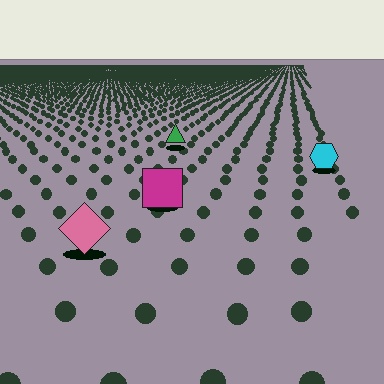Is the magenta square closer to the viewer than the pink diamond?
No. The pink diamond is closer — you can tell from the texture gradient: the ground texture is coarser near it.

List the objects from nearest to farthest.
From nearest to farthest: the pink diamond, the magenta square, the cyan hexagon, the green triangle.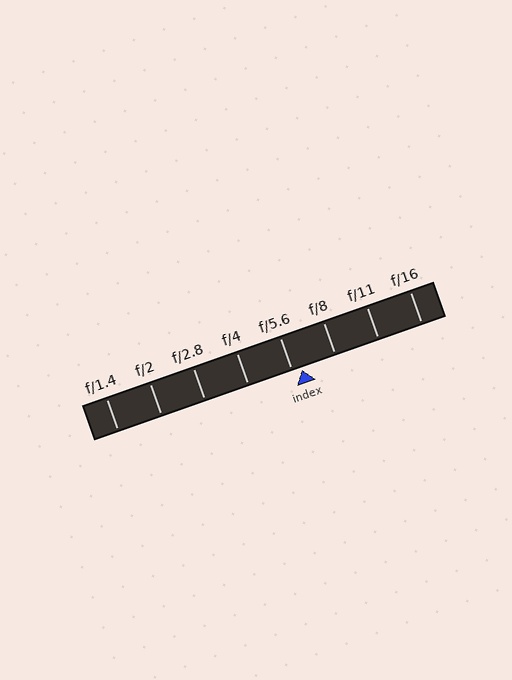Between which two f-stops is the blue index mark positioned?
The index mark is between f/5.6 and f/8.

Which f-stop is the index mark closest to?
The index mark is closest to f/5.6.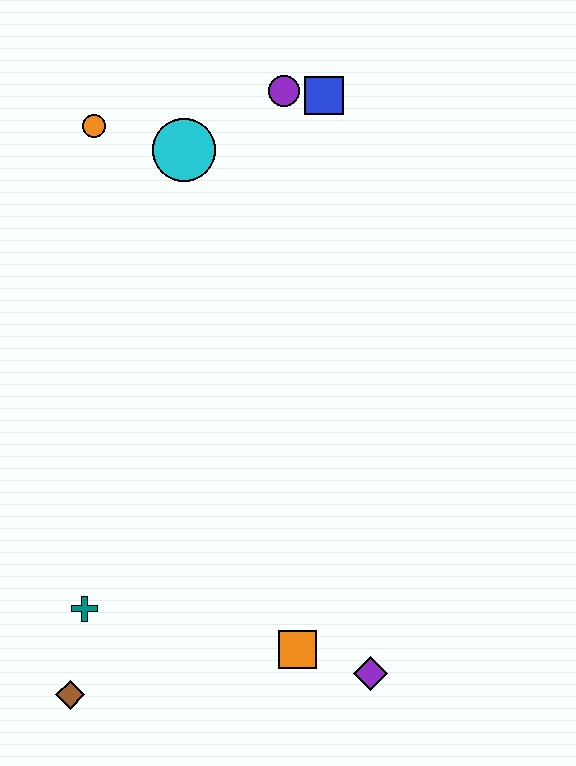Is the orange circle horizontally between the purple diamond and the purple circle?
No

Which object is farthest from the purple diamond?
The orange circle is farthest from the purple diamond.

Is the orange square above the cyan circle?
No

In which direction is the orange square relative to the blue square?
The orange square is below the blue square.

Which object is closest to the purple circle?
The blue square is closest to the purple circle.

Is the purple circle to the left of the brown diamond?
No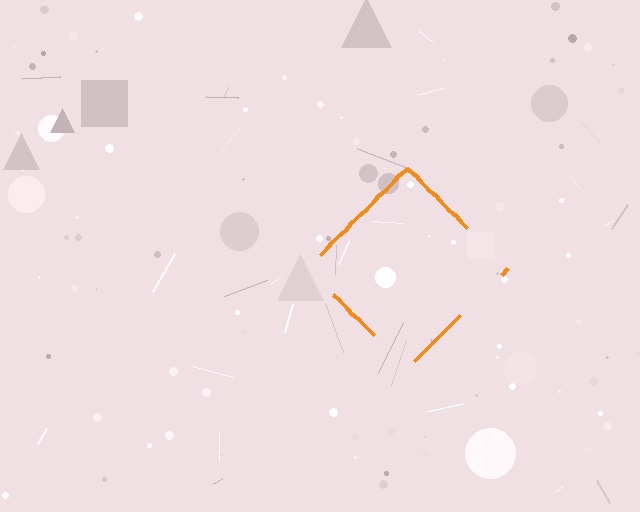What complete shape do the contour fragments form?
The contour fragments form a diamond.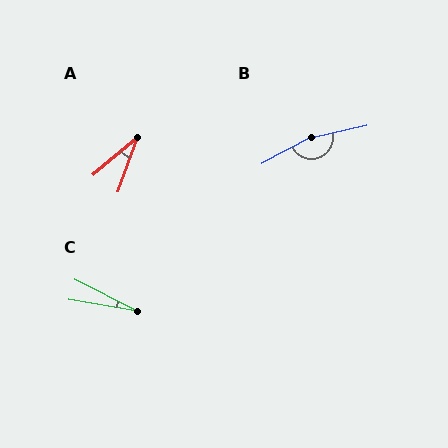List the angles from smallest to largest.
C (17°), A (30°), B (164°).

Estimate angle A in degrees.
Approximately 30 degrees.